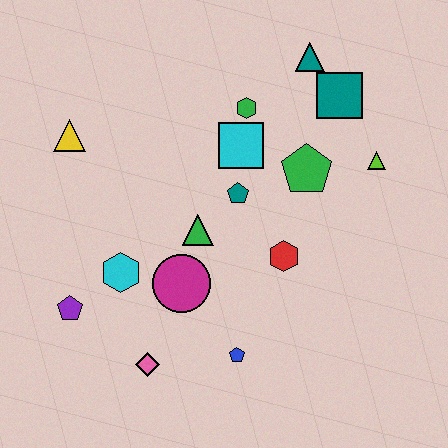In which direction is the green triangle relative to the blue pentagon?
The green triangle is above the blue pentagon.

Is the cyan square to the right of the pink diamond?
Yes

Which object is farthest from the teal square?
The purple pentagon is farthest from the teal square.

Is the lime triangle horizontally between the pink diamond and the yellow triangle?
No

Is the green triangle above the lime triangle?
No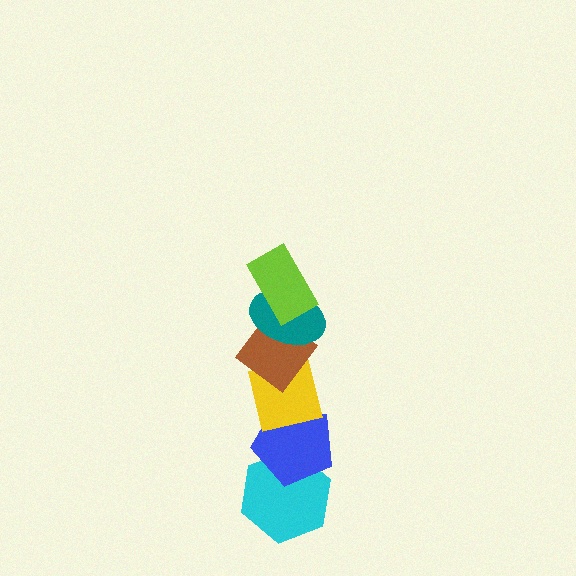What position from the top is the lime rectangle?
The lime rectangle is 1st from the top.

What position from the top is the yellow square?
The yellow square is 4th from the top.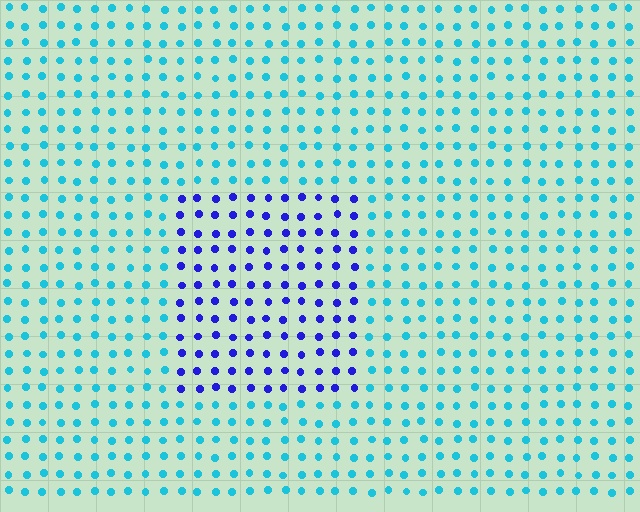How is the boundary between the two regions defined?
The boundary is defined purely by a slight shift in hue (about 55 degrees). Spacing, size, and orientation are identical on both sides.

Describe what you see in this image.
The image is filled with small cyan elements in a uniform arrangement. A rectangle-shaped region is visible where the elements are tinted to a slightly different hue, forming a subtle color boundary.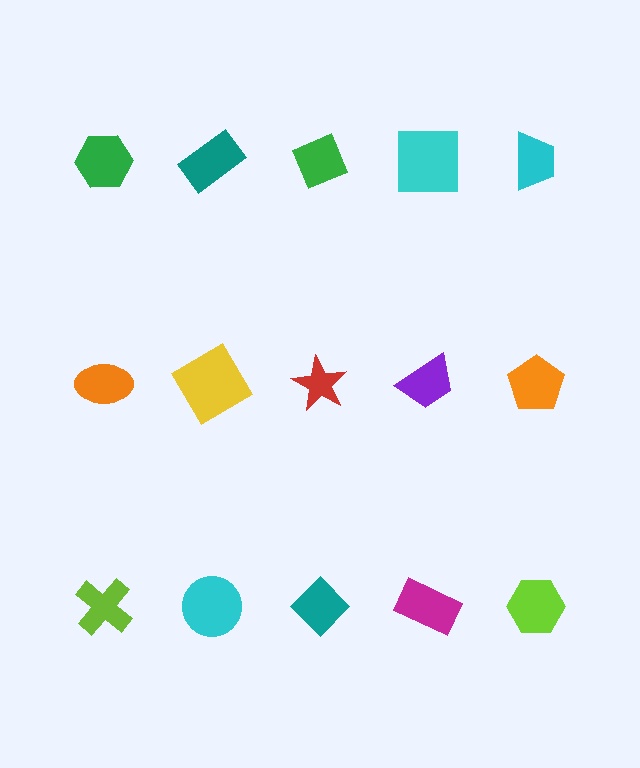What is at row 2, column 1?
An orange ellipse.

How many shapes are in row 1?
5 shapes.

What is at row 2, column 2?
A yellow diamond.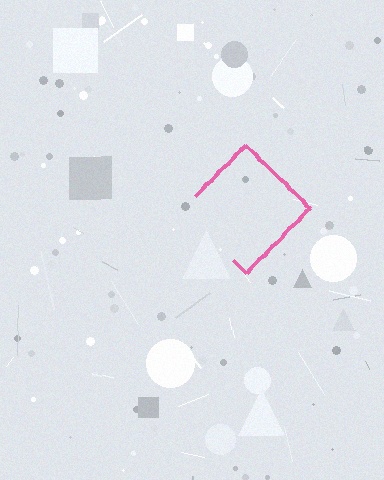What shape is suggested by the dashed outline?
The dashed outline suggests a diamond.